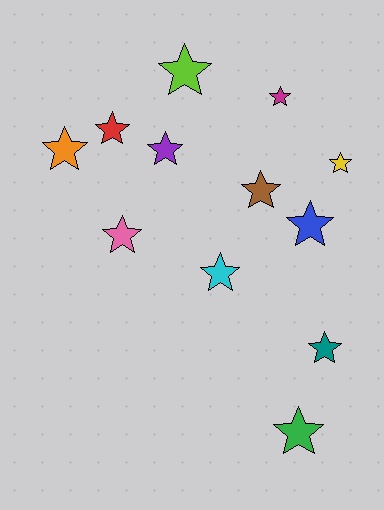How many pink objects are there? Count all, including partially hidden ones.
There is 1 pink object.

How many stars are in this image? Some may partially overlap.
There are 12 stars.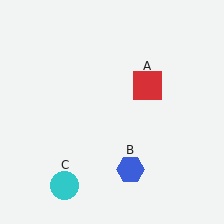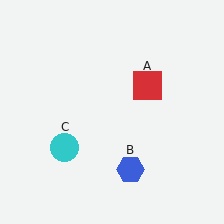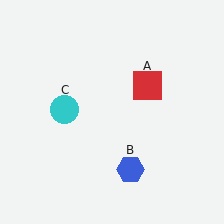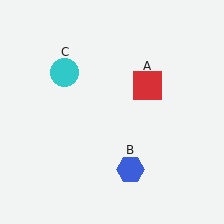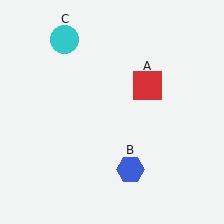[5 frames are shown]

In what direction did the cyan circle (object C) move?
The cyan circle (object C) moved up.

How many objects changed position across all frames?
1 object changed position: cyan circle (object C).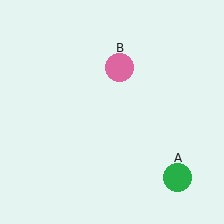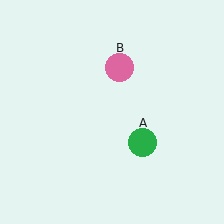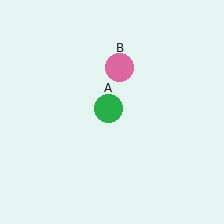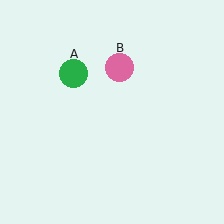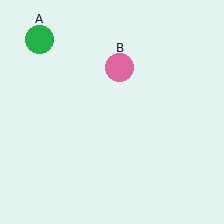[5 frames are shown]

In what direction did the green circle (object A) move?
The green circle (object A) moved up and to the left.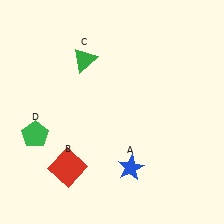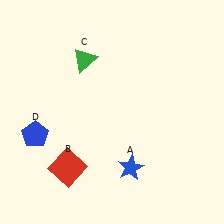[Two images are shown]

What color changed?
The pentagon (D) changed from green in Image 1 to blue in Image 2.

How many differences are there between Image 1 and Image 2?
There is 1 difference between the two images.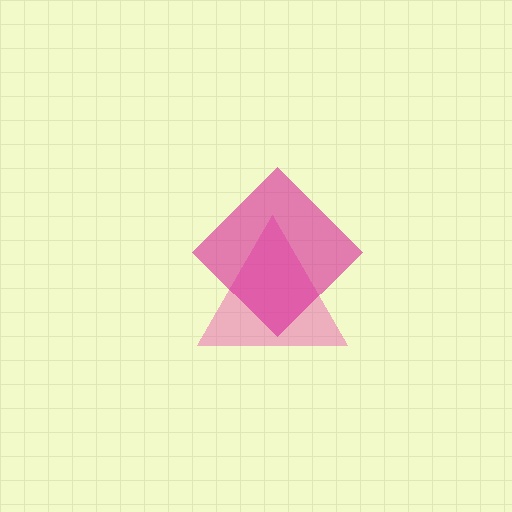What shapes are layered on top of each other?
The layered shapes are: a pink triangle, a magenta diamond.